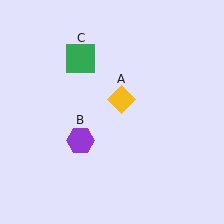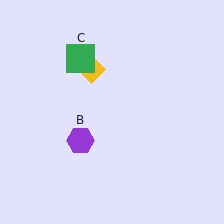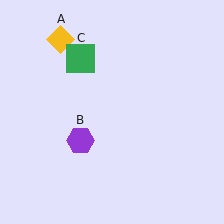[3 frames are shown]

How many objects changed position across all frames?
1 object changed position: yellow diamond (object A).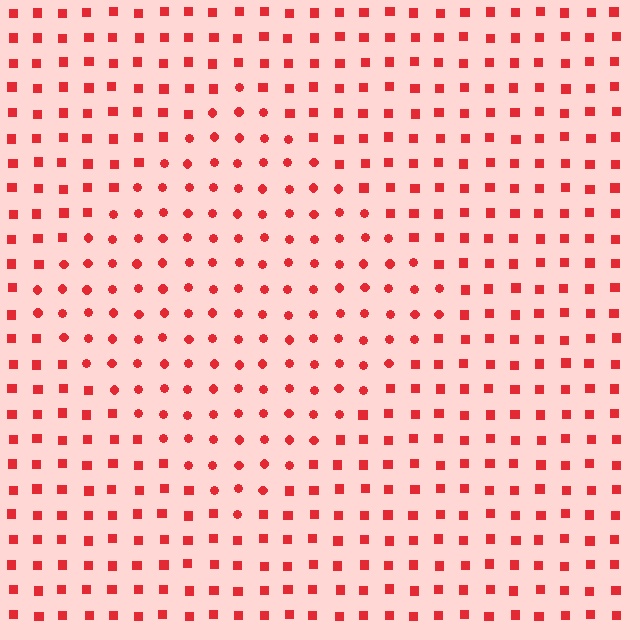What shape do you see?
I see a diamond.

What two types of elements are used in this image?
The image uses circles inside the diamond region and squares outside it.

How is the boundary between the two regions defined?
The boundary is defined by a change in element shape: circles inside vs. squares outside. All elements share the same color and spacing.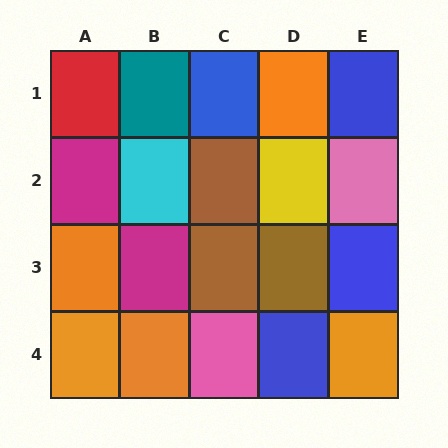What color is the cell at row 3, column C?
Brown.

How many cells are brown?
3 cells are brown.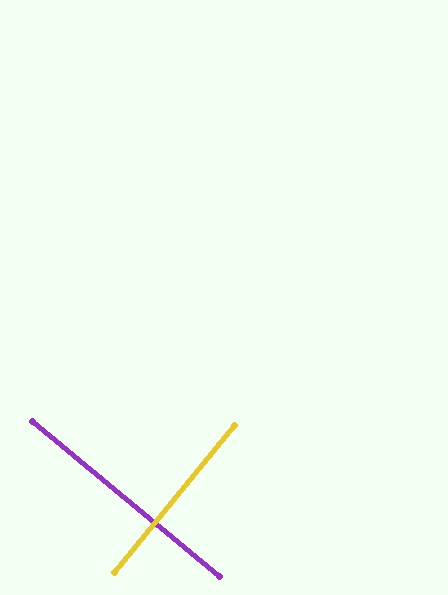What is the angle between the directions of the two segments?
Approximately 90 degrees.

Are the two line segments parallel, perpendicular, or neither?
Perpendicular — they meet at approximately 90°.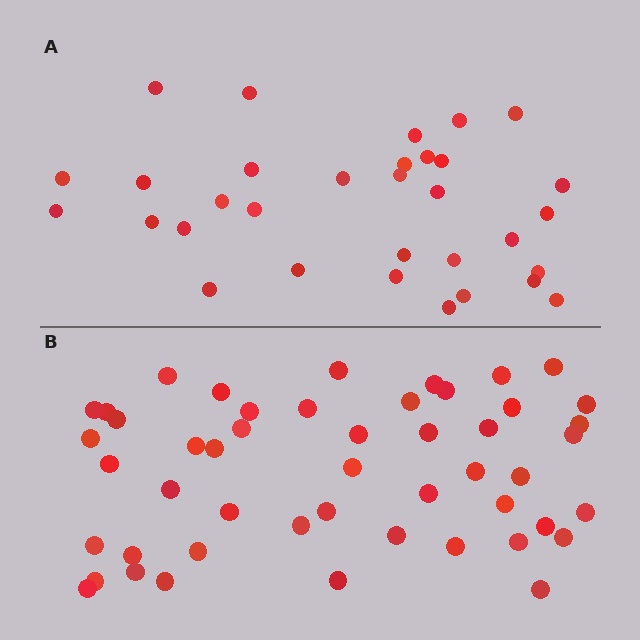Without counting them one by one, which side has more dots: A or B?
Region B (the bottom region) has more dots.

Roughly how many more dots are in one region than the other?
Region B has approximately 15 more dots than region A.